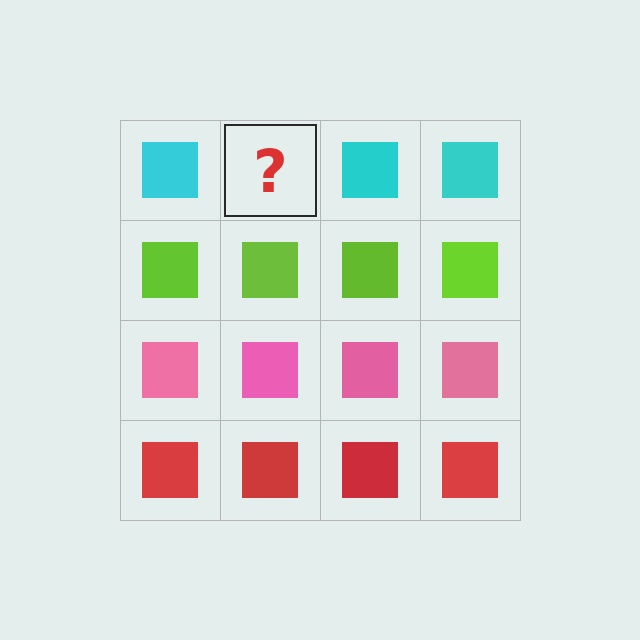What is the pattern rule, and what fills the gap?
The rule is that each row has a consistent color. The gap should be filled with a cyan square.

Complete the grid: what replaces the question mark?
The question mark should be replaced with a cyan square.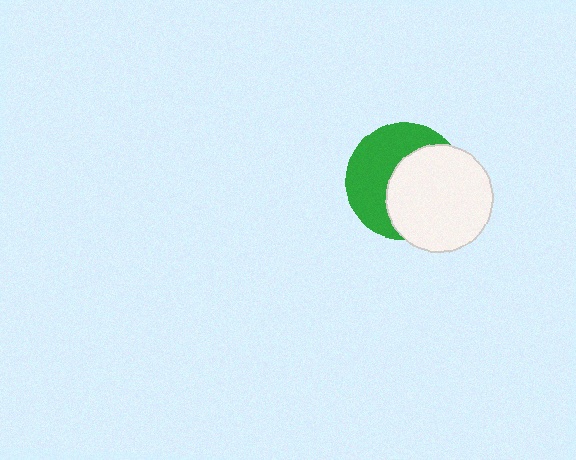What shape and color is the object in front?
The object in front is a white circle.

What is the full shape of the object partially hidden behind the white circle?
The partially hidden object is a green circle.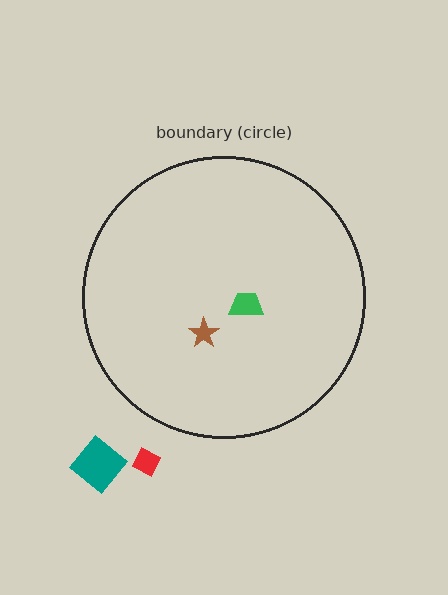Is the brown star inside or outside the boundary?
Inside.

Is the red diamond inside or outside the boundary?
Outside.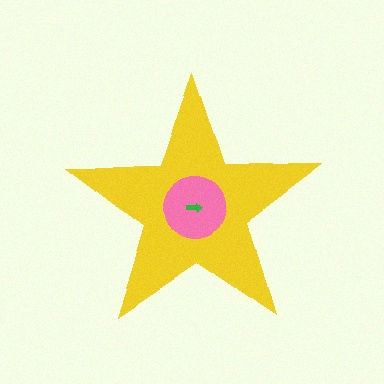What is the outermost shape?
The yellow star.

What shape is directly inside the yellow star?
The pink circle.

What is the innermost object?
The green arrow.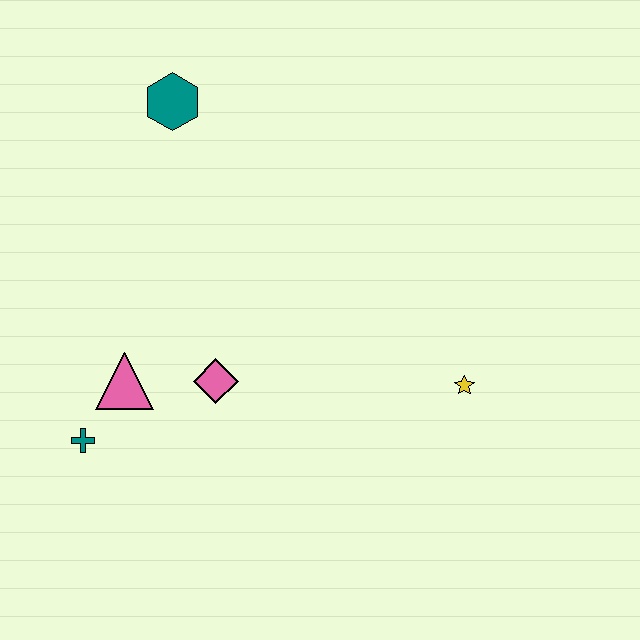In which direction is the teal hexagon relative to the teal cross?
The teal hexagon is above the teal cross.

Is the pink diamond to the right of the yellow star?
No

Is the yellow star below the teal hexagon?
Yes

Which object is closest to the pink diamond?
The pink triangle is closest to the pink diamond.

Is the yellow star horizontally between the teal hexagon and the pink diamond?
No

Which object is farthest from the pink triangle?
The yellow star is farthest from the pink triangle.